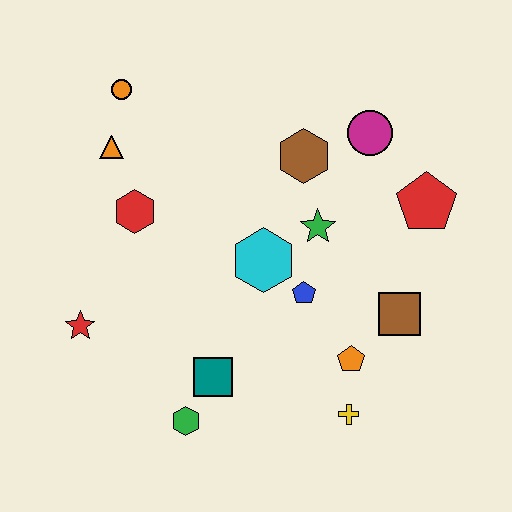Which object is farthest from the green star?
The red star is farthest from the green star.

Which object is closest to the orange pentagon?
The yellow cross is closest to the orange pentagon.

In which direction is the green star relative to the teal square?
The green star is above the teal square.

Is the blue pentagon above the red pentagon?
No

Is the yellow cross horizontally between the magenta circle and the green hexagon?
Yes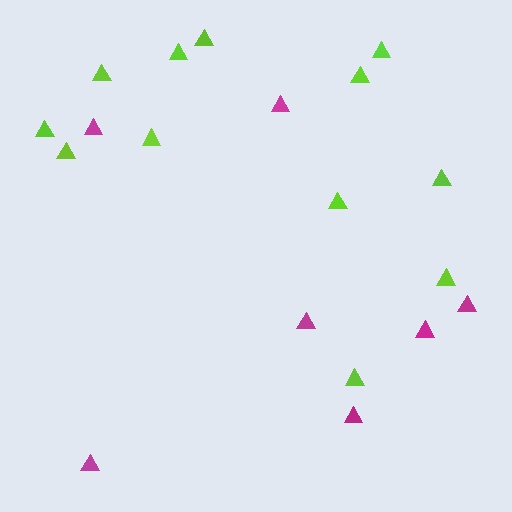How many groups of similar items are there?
There are 2 groups: one group of lime triangles (12) and one group of magenta triangles (7).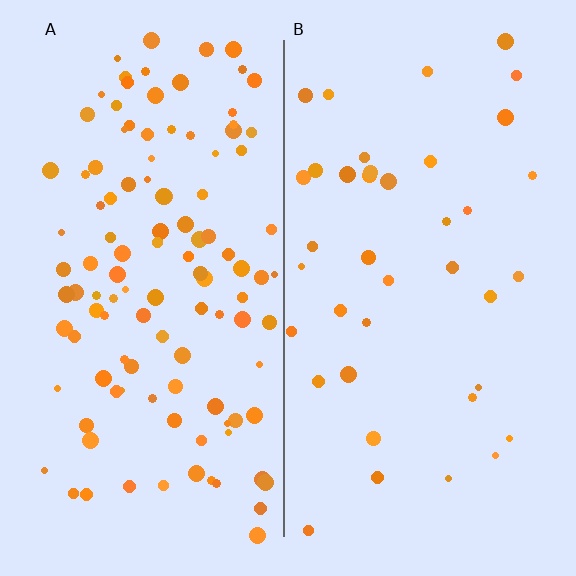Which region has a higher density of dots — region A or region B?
A (the left).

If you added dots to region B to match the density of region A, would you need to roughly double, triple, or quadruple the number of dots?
Approximately triple.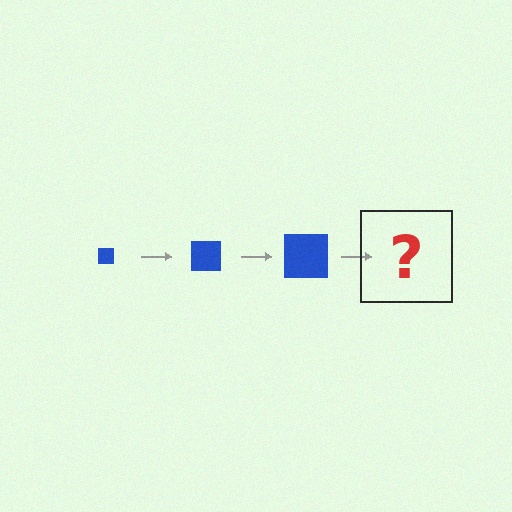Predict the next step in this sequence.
The next step is a blue square, larger than the previous one.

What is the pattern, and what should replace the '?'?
The pattern is that the square gets progressively larger each step. The '?' should be a blue square, larger than the previous one.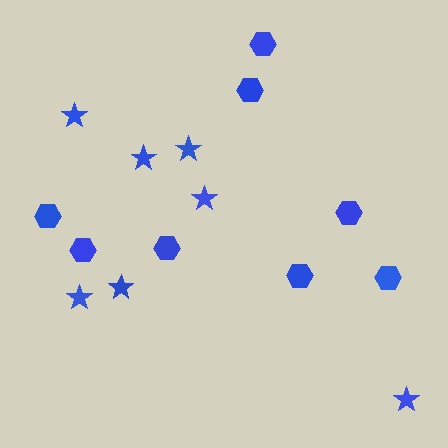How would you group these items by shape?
There are 2 groups: one group of hexagons (8) and one group of stars (7).